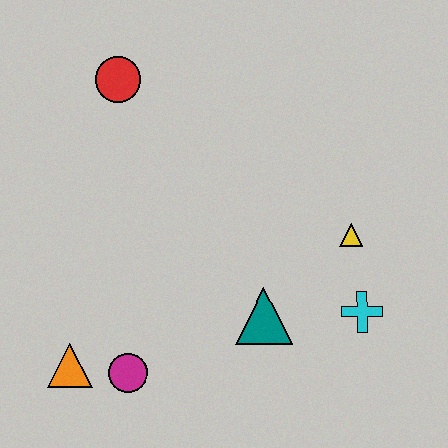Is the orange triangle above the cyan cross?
No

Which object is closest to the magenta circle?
The orange triangle is closest to the magenta circle.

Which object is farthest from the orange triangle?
The yellow triangle is farthest from the orange triangle.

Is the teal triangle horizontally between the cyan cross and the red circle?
Yes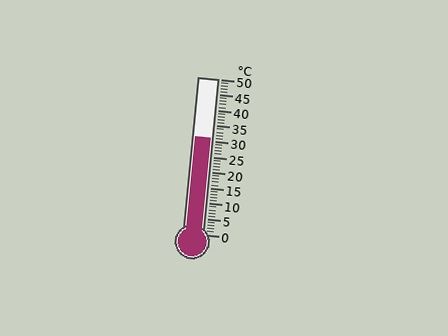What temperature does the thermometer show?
The thermometer shows approximately 31°C.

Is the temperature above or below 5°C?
The temperature is above 5°C.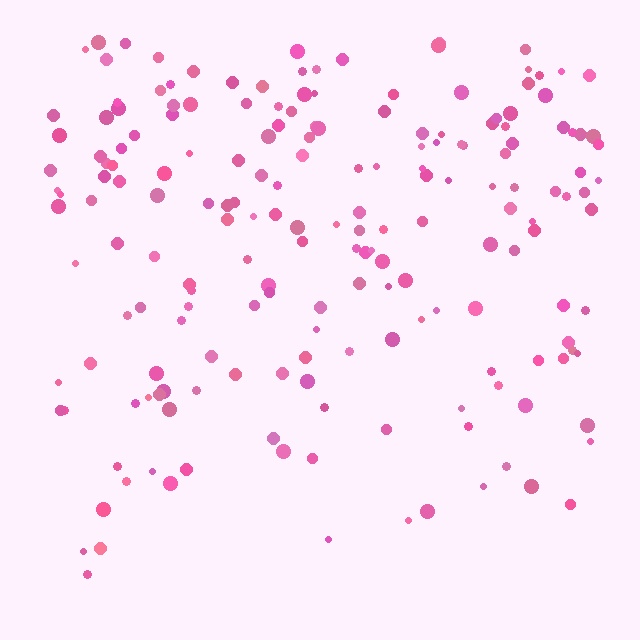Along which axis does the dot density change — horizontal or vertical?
Vertical.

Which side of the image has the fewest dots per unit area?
The bottom.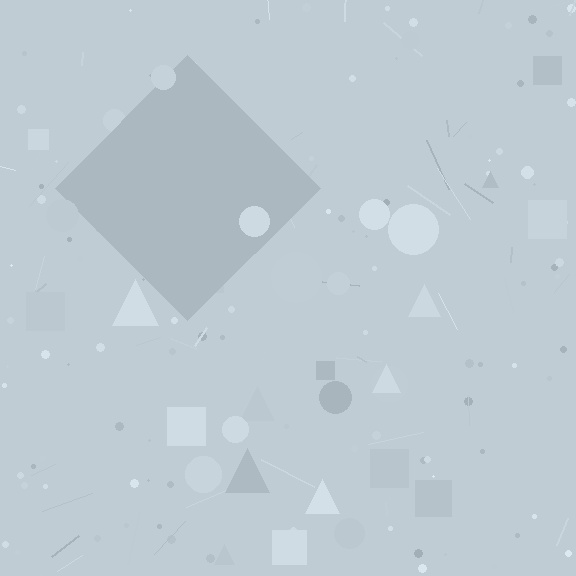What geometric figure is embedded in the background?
A diamond is embedded in the background.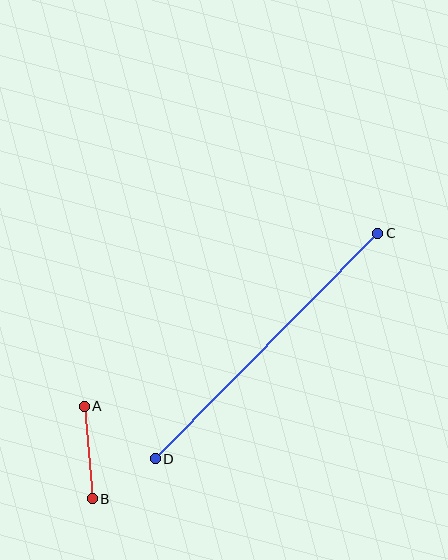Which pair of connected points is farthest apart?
Points C and D are farthest apart.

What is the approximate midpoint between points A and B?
The midpoint is at approximately (88, 452) pixels.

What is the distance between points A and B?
The distance is approximately 93 pixels.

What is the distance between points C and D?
The distance is approximately 317 pixels.